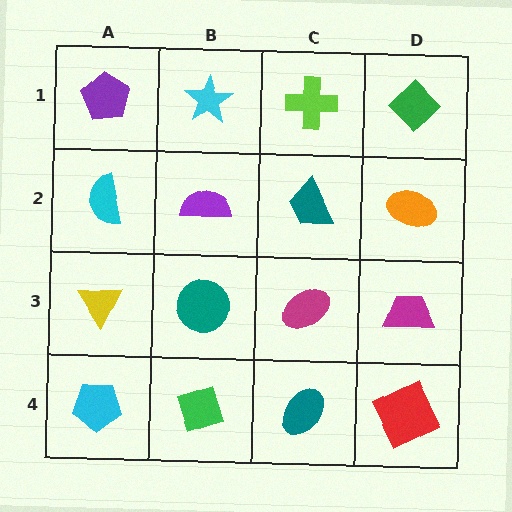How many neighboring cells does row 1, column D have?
2.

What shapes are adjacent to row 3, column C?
A teal trapezoid (row 2, column C), a teal ellipse (row 4, column C), a teal circle (row 3, column B), a magenta trapezoid (row 3, column D).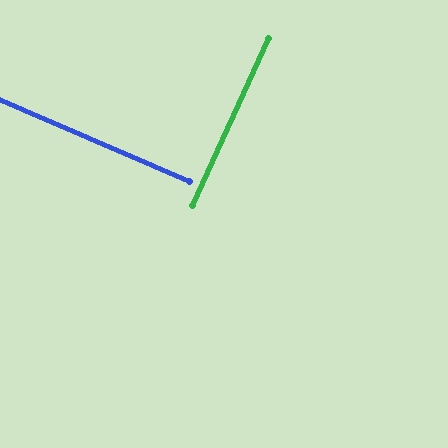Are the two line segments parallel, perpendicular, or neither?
Perpendicular — they meet at approximately 89°.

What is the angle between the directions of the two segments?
Approximately 89 degrees.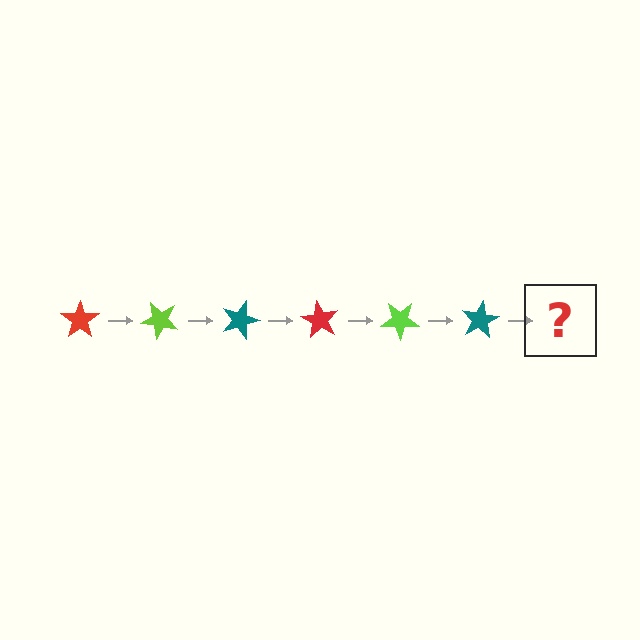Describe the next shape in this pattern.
It should be a red star, rotated 270 degrees from the start.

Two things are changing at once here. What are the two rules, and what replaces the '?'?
The two rules are that it rotates 45 degrees each step and the color cycles through red, lime, and teal. The '?' should be a red star, rotated 270 degrees from the start.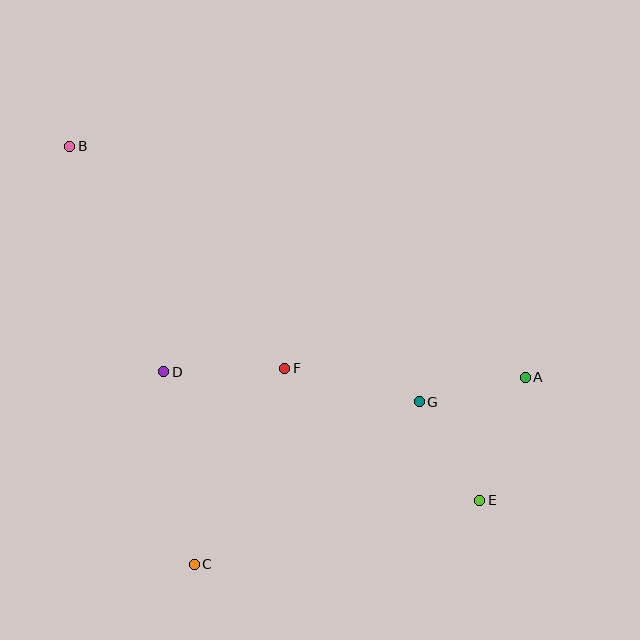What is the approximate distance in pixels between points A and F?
The distance between A and F is approximately 240 pixels.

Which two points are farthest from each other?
Points B and E are farthest from each other.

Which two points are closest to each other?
Points A and G are closest to each other.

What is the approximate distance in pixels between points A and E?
The distance between A and E is approximately 131 pixels.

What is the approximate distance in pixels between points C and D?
The distance between C and D is approximately 195 pixels.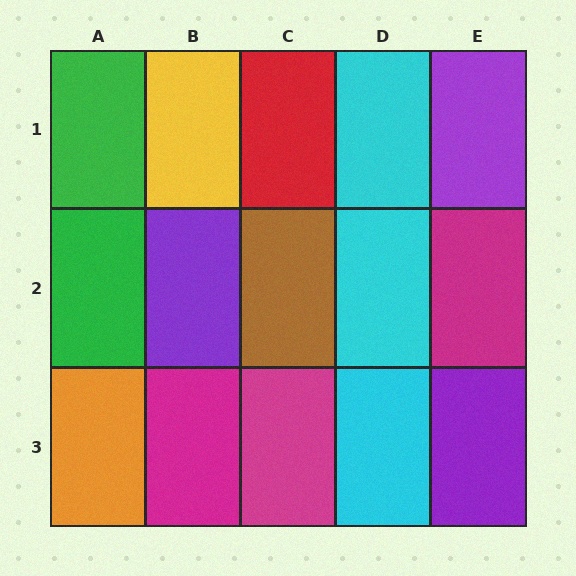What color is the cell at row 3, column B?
Magenta.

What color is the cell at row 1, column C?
Red.